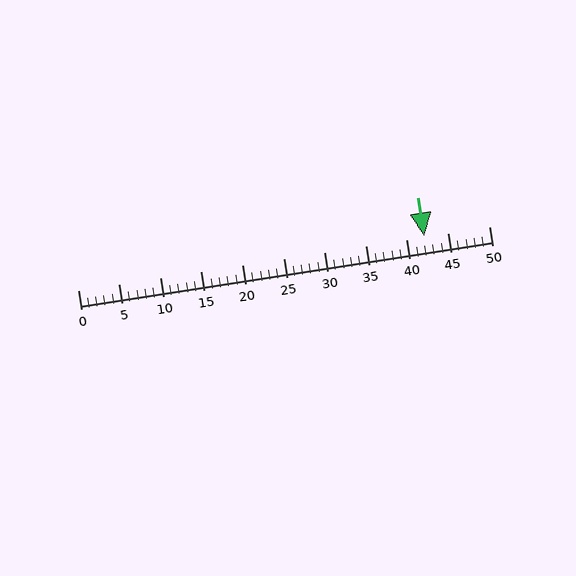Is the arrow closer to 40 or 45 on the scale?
The arrow is closer to 40.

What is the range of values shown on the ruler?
The ruler shows values from 0 to 50.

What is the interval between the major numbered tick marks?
The major tick marks are spaced 5 units apart.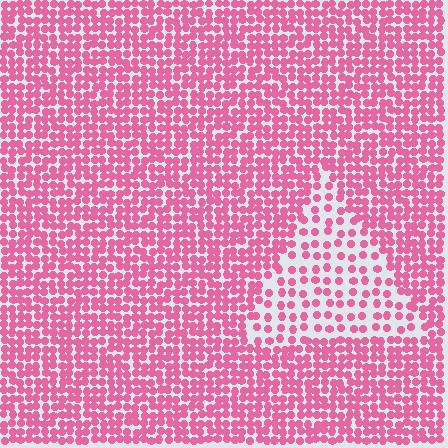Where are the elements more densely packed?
The elements are more densely packed outside the triangle boundary.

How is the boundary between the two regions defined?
The boundary is defined by a change in element density (approximately 2.1x ratio). All elements are the same color, size, and shape.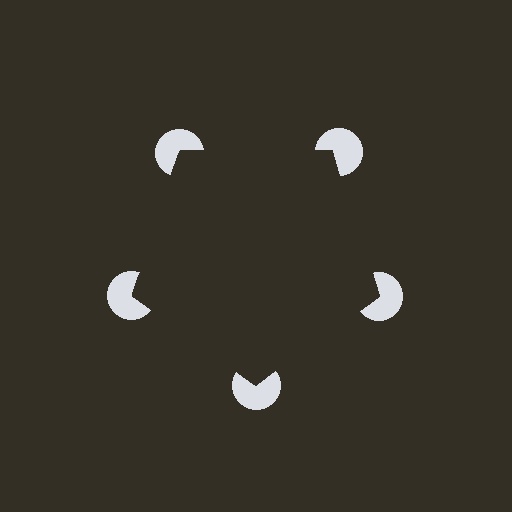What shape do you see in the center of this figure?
An illusory pentagon — its edges are inferred from the aligned wedge cuts in the pac-man discs, not physically drawn.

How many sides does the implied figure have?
5 sides.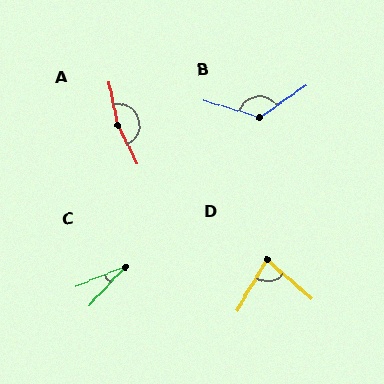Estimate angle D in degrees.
Approximately 79 degrees.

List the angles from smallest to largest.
C (26°), D (79°), B (128°), A (164°).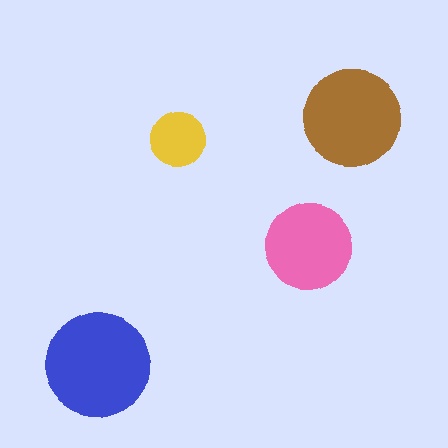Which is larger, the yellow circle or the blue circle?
The blue one.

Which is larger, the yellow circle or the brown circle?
The brown one.